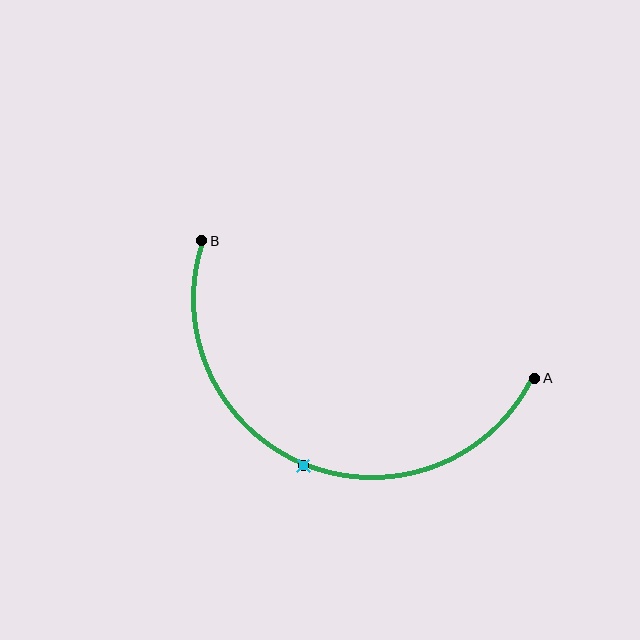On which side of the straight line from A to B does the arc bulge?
The arc bulges below the straight line connecting A and B.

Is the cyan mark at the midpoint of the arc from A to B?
Yes. The cyan mark lies on the arc at equal arc-length from both A and B — it is the arc midpoint.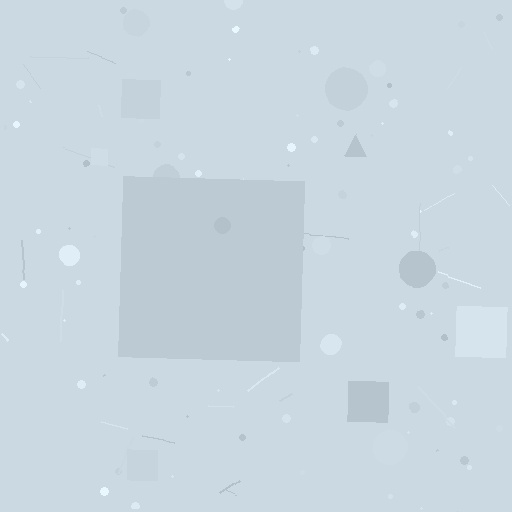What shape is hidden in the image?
A square is hidden in the image.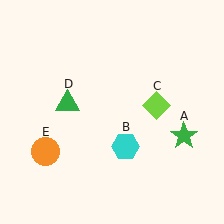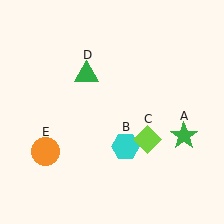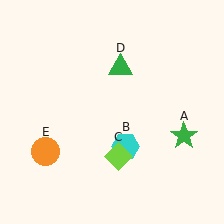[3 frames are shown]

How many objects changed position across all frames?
2 objects changed position: lime diamond (object C), green triangle (object D).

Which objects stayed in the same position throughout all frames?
Green star (object A) and cyan hexagon (object B) and orange circle (object E) remained stationary.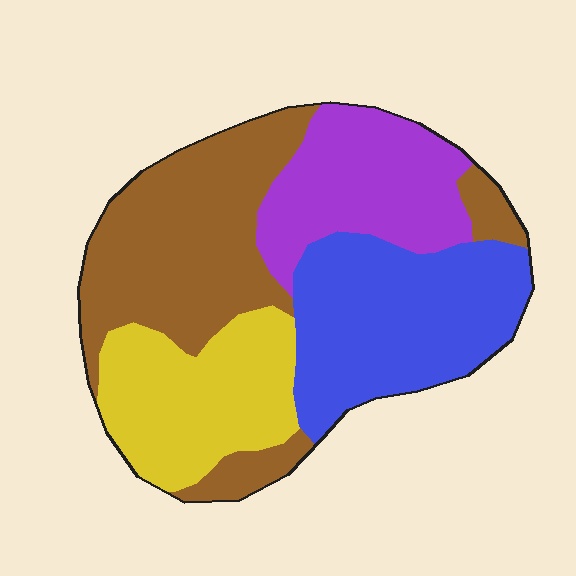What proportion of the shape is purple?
Purple covers 19% of the shape.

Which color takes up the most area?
Brown, at roughly 35%.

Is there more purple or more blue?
Blue.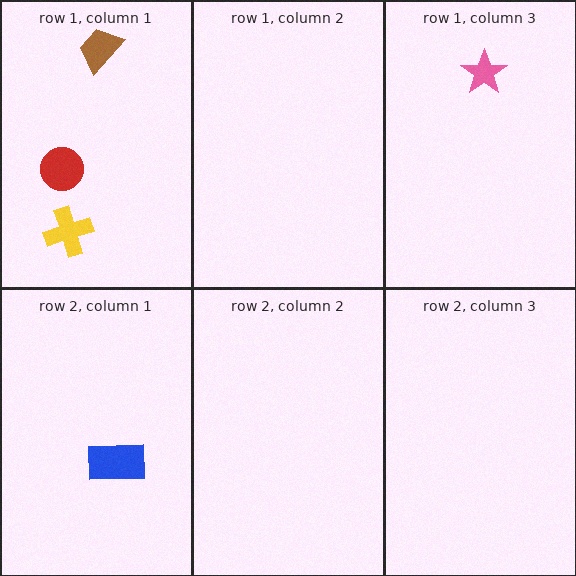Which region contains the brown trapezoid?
The row 1, column 1 region.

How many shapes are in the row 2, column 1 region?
1.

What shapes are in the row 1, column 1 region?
The yellow cross, the red circle, the brown trapezoid.